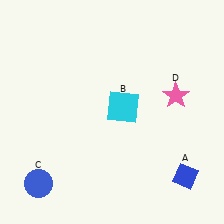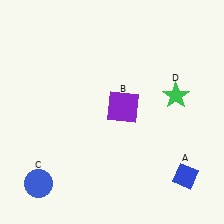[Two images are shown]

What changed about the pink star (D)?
In Image 1, D is pink. In Image 2, it changed to green.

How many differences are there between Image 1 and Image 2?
There are 2 differences between the two images.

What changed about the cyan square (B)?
In Image 1, B is cyan. In Image 2, it changed to purple.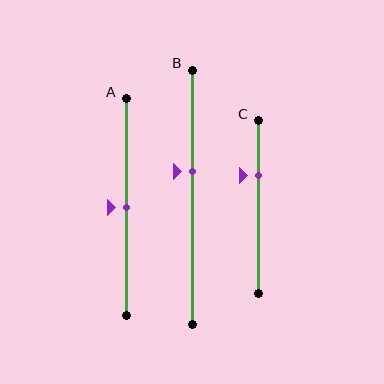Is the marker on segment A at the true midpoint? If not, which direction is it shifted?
Yes, the marker on segment A is at the true midpoint.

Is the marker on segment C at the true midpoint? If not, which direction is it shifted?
No, the marker on segment C is shifted upward by about 18% of the segment length.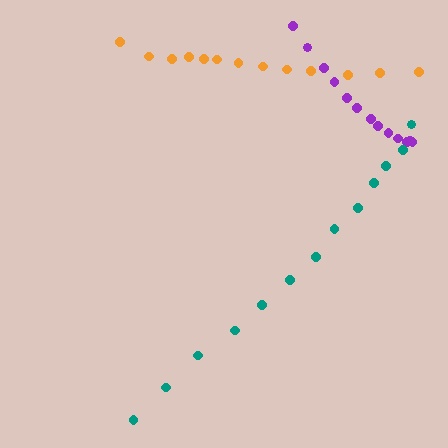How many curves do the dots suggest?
There are 3 distinct paths.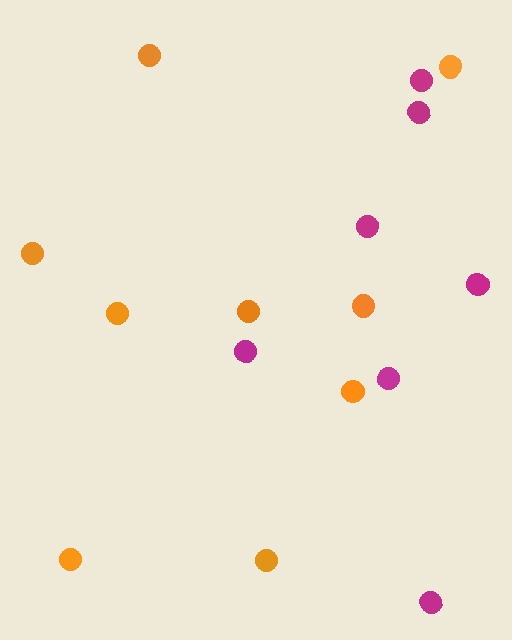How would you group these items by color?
There are 2 groups: one group of magenta circles (7) and one group of orange circles (9).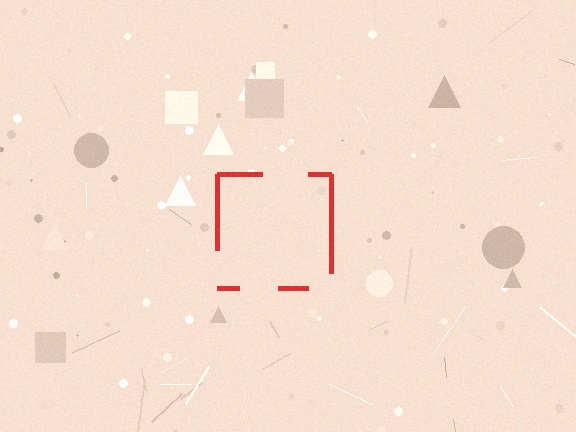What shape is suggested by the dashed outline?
The dashed outline suggests a square.